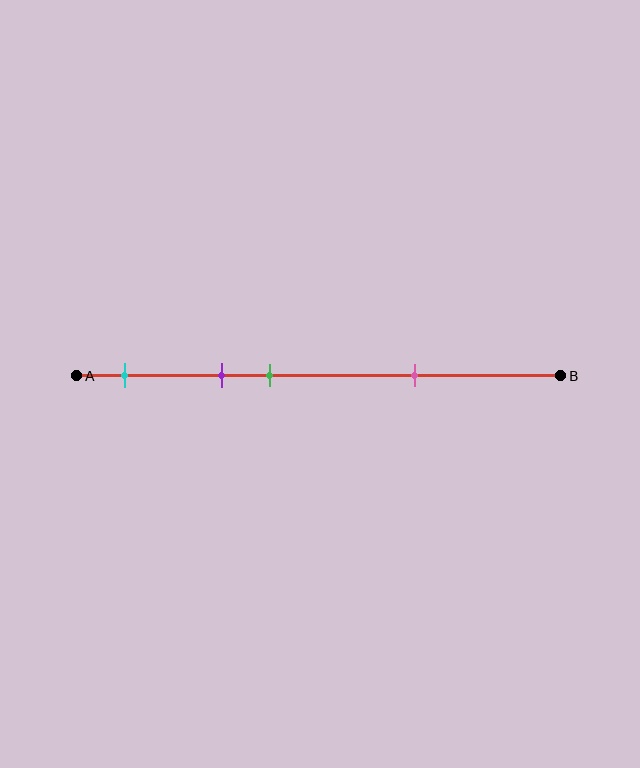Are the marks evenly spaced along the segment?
No, the marks are not evenly spaced.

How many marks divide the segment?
There are 4 marks dividing the segment.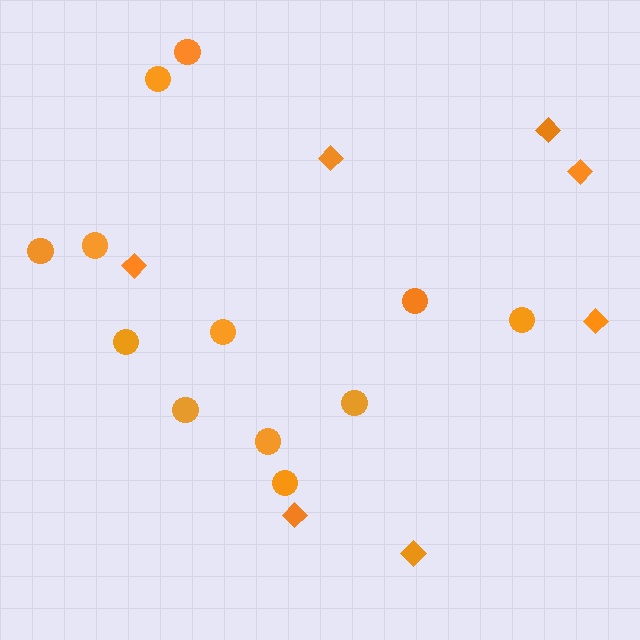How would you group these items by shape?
There are 2 groups: one group of circles (12) and one group of diamonds (7).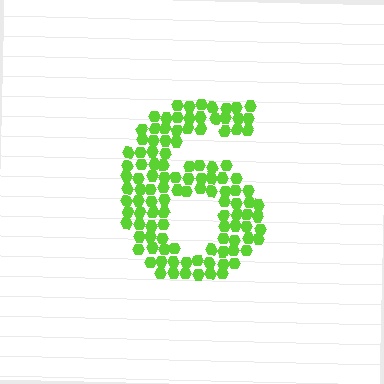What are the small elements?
The small elements are hexagons.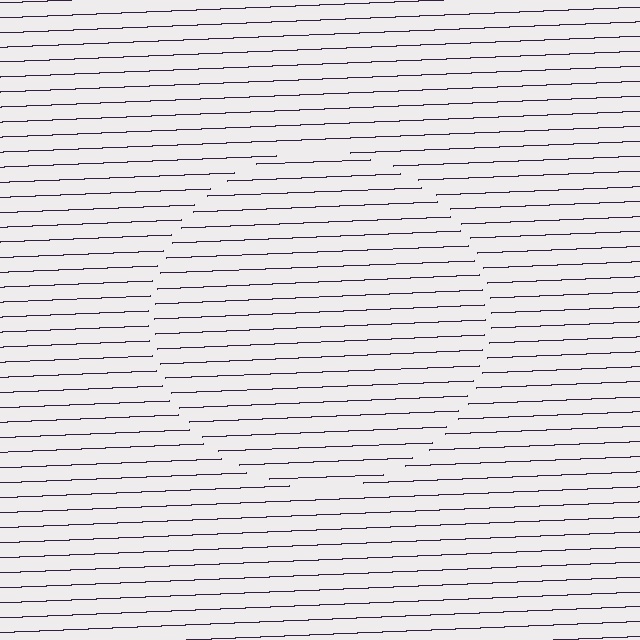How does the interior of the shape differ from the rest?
The interior of the shape contains the same grating, shifted by half a period — the contour is defined by the phase discontinuity where line-ends from the inner and outer gratings abut.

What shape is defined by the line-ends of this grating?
An illusory circle. The interior of the shape contains the same grating, shifted by half a period — the contour is defined by the phase discontinuity where line-ends from the inner and outer gratings abut.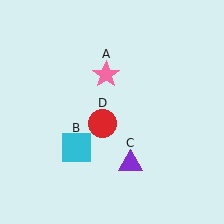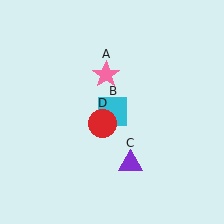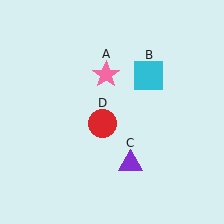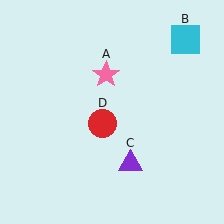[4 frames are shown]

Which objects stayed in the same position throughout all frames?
Pink star (object A) and purple triangle (object C) and red circle (object D) remained stationary.